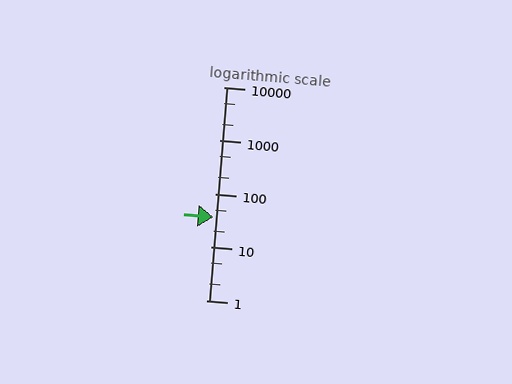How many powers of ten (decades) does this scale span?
The scale spans 4 decades, from 1 to 10000.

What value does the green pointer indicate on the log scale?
The pointer indicates approximately 36.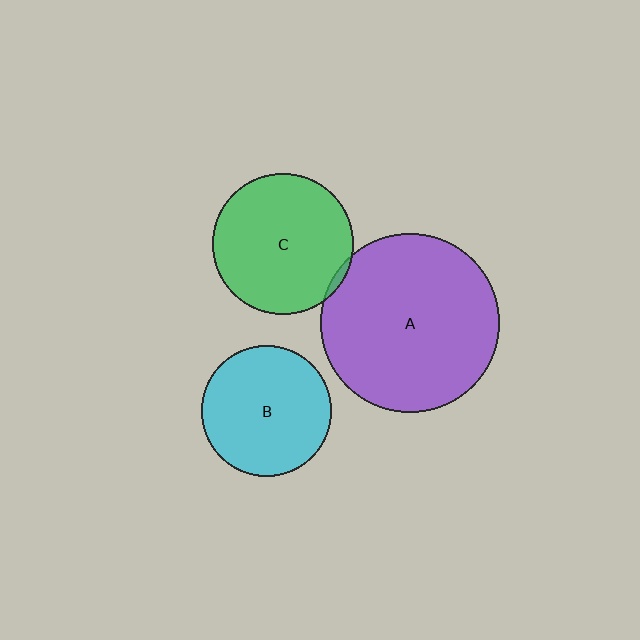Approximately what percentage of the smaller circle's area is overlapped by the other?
Approximately 5%.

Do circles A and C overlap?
Yes.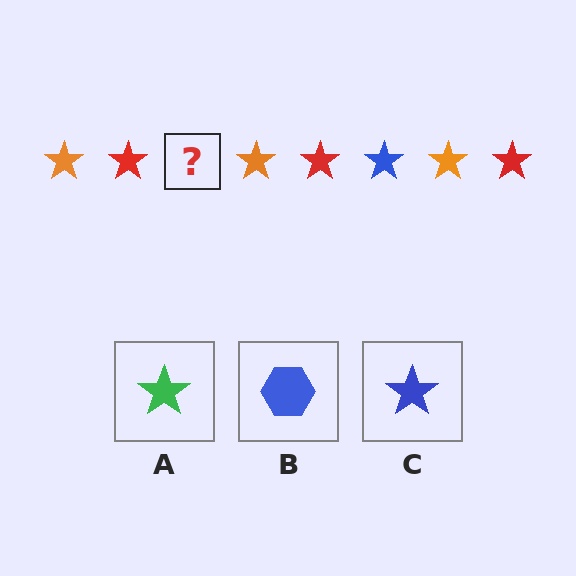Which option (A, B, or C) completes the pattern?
C.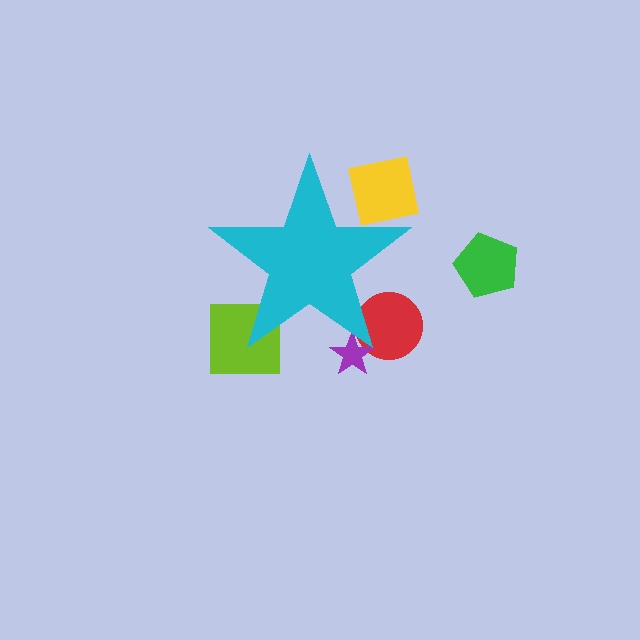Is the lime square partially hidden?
Yes, the lime square is partially hidden behind the cyan star.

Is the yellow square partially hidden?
Yes, the yellow square is partially hidden behind the cyan star.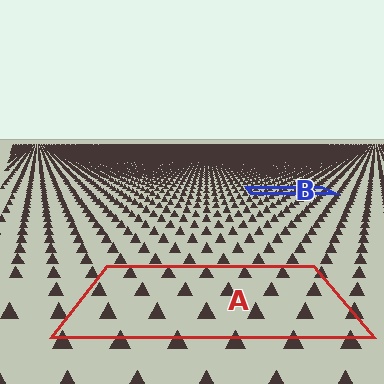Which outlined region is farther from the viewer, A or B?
Region B is farther from the viewer — the texture elements inside it appear smaller and more densely packed.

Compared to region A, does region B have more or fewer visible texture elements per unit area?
Region B has more texture elements per unit area — they are packed more densely because it is farther away.